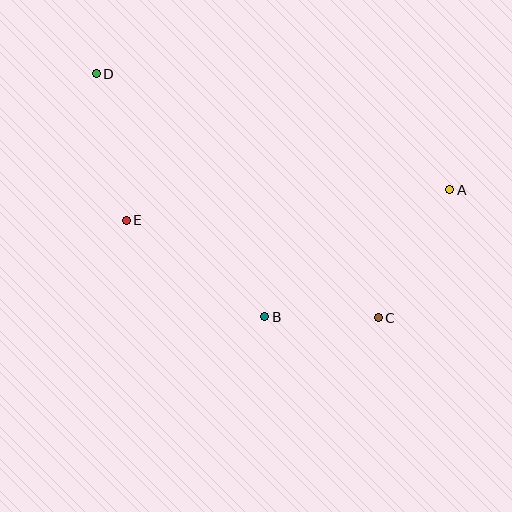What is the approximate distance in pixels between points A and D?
The distance between A and D is approximately 372 pixels.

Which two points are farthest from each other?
Points C and D are farthest from each other.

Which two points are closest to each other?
Points B and C are closest to each other.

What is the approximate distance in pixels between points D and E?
The distance between D and E is approximately 150 pixels.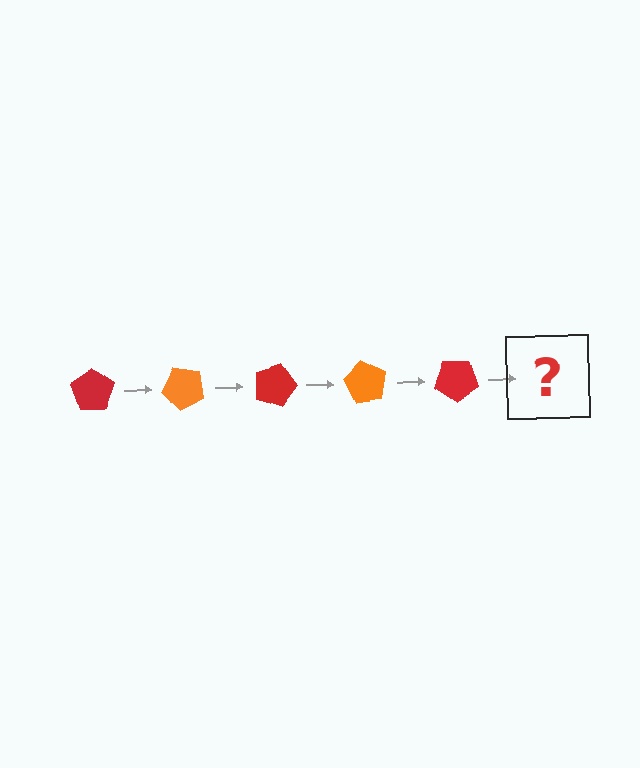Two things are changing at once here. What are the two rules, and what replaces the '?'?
The two rules are that it rotates 45 degrees each step and the color cycles through red and orange. The '?' should be an orange pentagon, rotated 225 degrees from the start.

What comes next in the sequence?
The next element should be an orange pentagon, rotated 225 degrees from the start.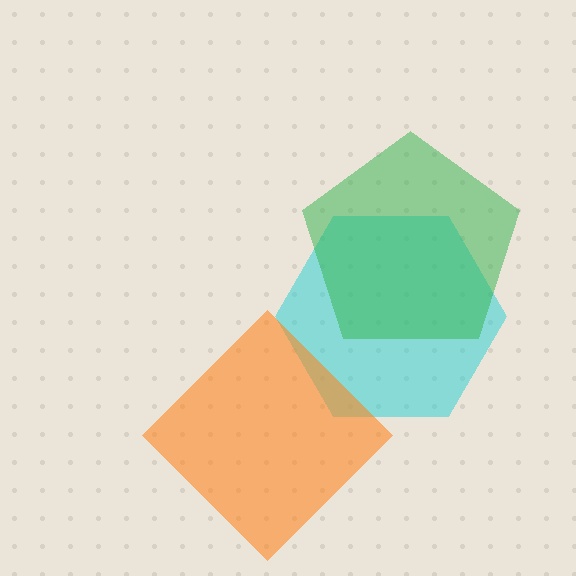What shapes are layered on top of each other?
The layered shapes are: a cyan hexagon, an orange diamond, a green pentagon.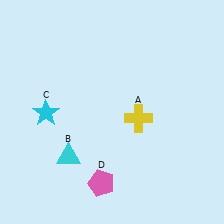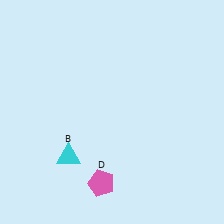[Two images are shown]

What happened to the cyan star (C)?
The cyan star (C) was removed in Image 2. It was in the bottom-left area of Image 1.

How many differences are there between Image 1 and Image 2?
There are 2 differences between the two images.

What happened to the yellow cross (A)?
The yellow cross (A) was removed in Image 2. It was in the bottom-right area of Image 1.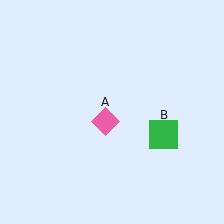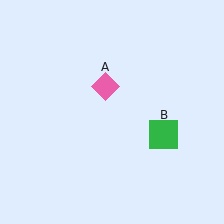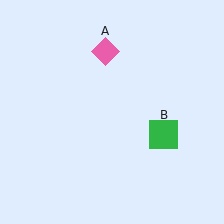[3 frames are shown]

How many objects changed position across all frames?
1 object changed position: pink diamond (object A).